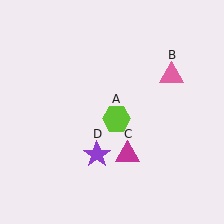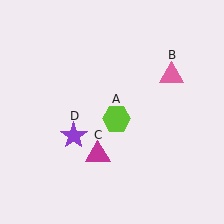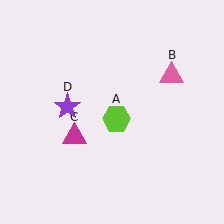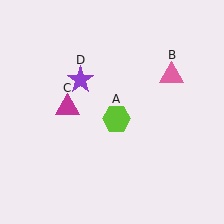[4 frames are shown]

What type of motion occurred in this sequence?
The magenta triangle (object C), purple star (object D) rotated clockwise around the center of the scene.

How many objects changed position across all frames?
2 objects changed position: magenta triangle (object C), purple star (object D).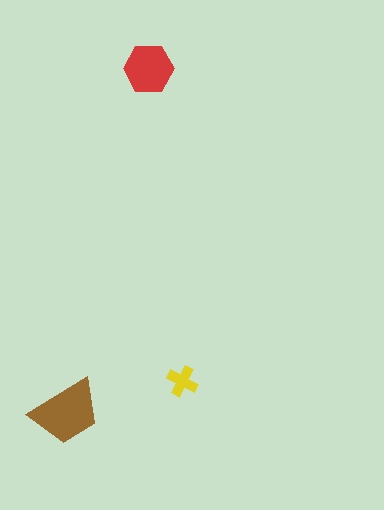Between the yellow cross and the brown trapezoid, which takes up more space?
The brown trapezoid.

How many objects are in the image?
There are 3 objects in the image.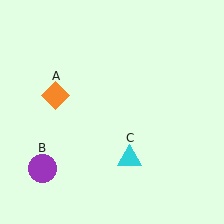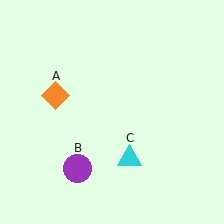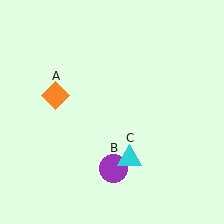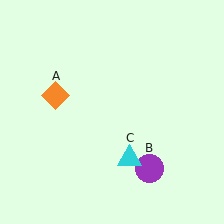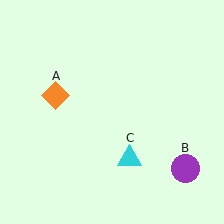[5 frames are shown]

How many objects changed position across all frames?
1 object changed position: purple circle (object B).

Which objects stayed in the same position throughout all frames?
Orange diamond (object A) and cyan triangle (object C) remained stationary.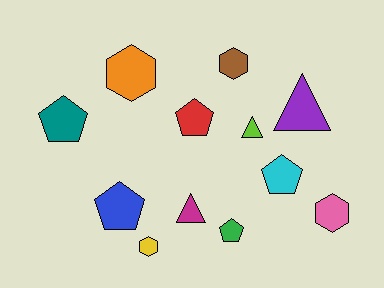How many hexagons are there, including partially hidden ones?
There are 4 hexagons.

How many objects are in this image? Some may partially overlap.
There are 12 objects.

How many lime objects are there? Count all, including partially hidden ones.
There is 1 lime object.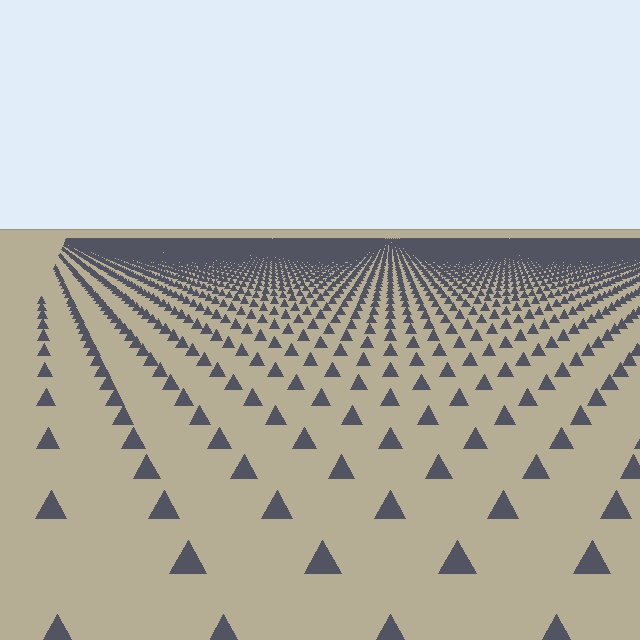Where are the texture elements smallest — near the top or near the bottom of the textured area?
Near the top.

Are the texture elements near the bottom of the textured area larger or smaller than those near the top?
Larger. Near the bottom, elements are closer to the viewer and appear at a bigger on-screen size.